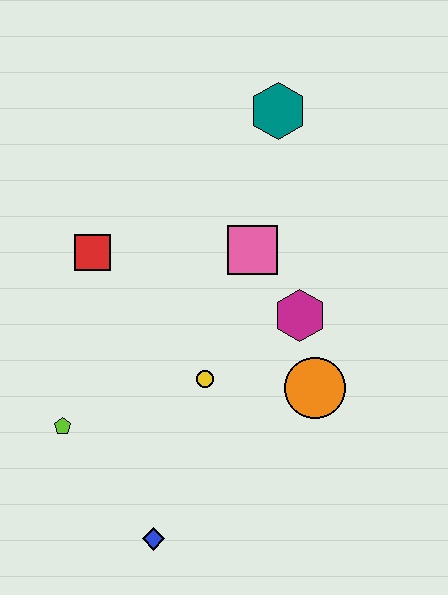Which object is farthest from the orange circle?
The teal hexagon is farthest from the orange circle.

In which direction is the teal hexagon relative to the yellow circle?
The teal hexagon is above the yellow circle.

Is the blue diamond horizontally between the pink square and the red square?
Yes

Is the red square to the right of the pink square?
No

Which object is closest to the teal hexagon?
The pink square is closest to the teal hexagon.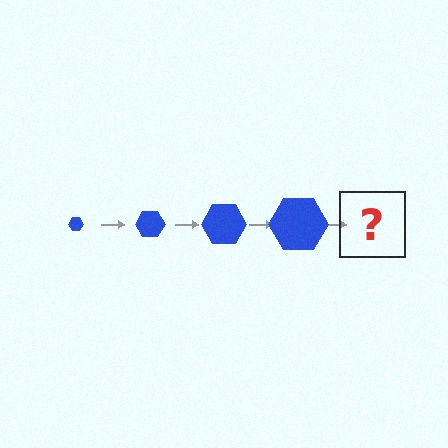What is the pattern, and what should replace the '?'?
The pattern is that the hexagon gets progressively larger each step. The '?' should be a blue hexagon, larger than the previous one.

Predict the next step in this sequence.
The next step is a blue hexagon, larger than the previous one.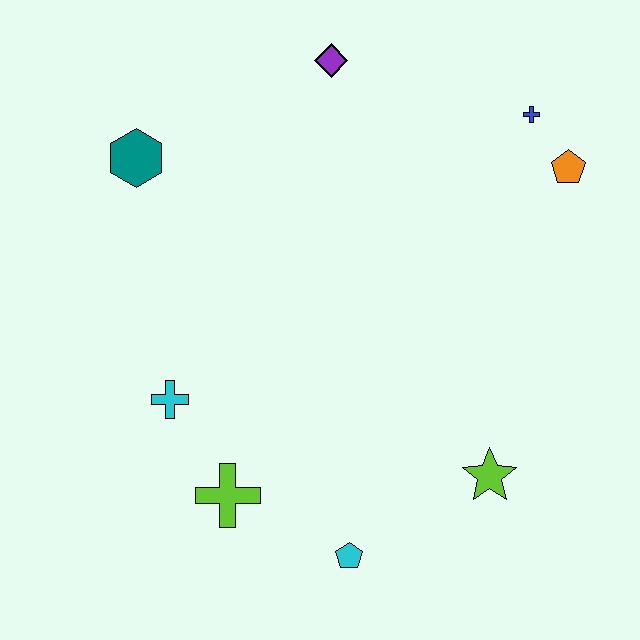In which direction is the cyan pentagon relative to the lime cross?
The cyan pentagon is to the right of the lime cross.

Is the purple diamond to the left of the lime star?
Yes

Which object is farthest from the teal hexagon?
The lime star is farthest from the teal hexagon.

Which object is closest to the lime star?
The cyan pentagon is closest to the lime star.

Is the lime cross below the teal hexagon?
Yes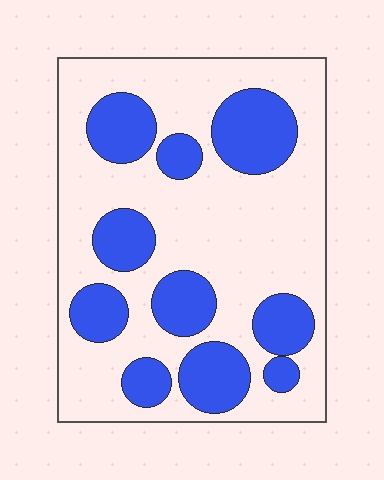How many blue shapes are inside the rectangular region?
10.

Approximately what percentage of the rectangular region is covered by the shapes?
Approximately 30%.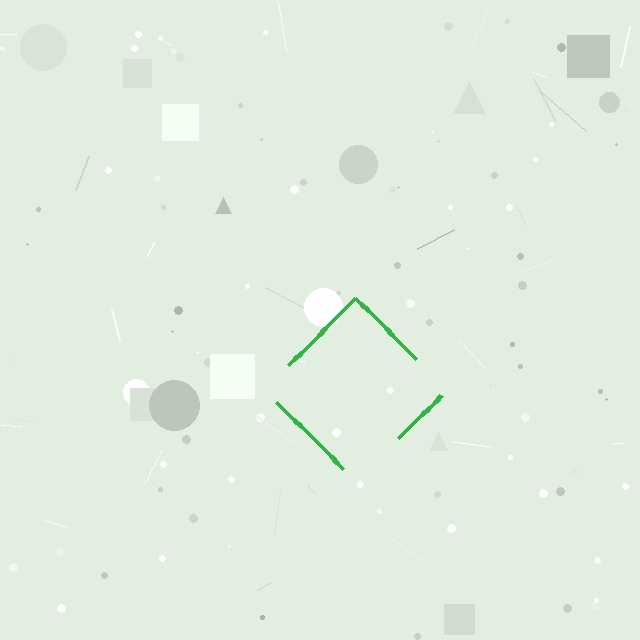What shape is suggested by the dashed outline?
The dashed outline suggests a diamond.